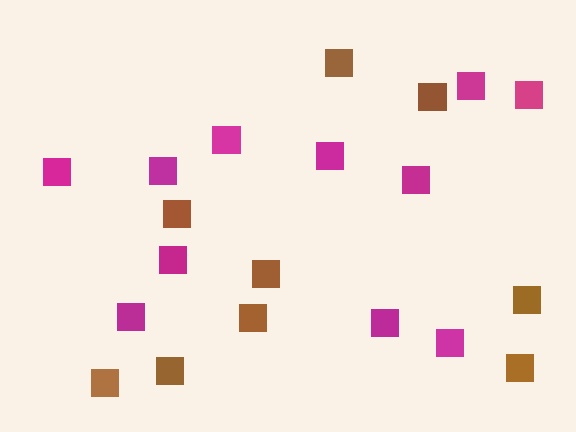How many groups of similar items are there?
There are 2 groups: one group of magenta squares (11) and one group of brown squares (9).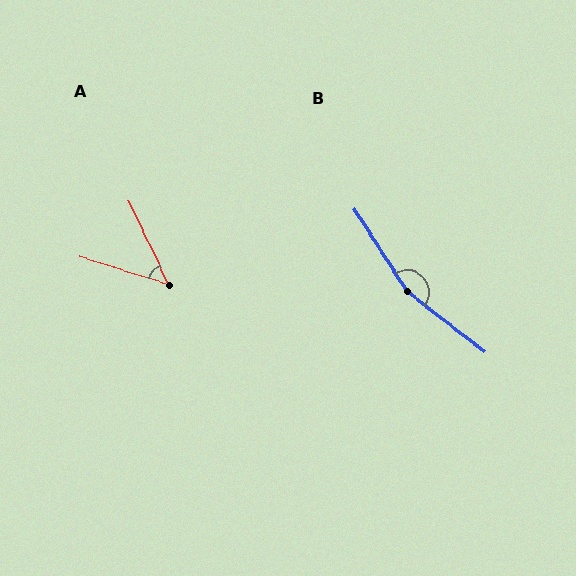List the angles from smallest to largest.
A (48°), B (161°).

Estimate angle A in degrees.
Approximately 48 degrees.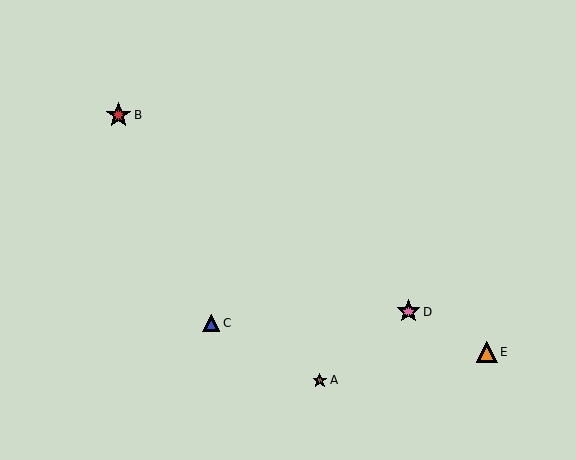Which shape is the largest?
The red star (labeled B) is the largest.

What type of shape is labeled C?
Shape C is a blue triangle.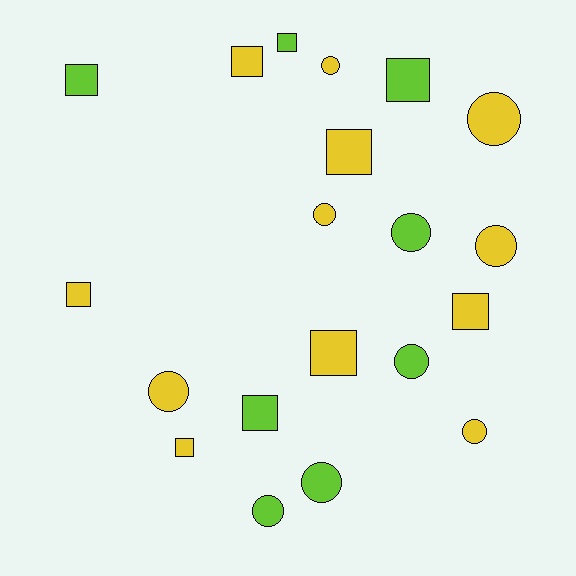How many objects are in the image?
There are 20 objects.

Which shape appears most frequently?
Square, with 10 objects.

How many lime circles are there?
There are 4 lime circles.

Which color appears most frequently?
Yellow, with 12 objects.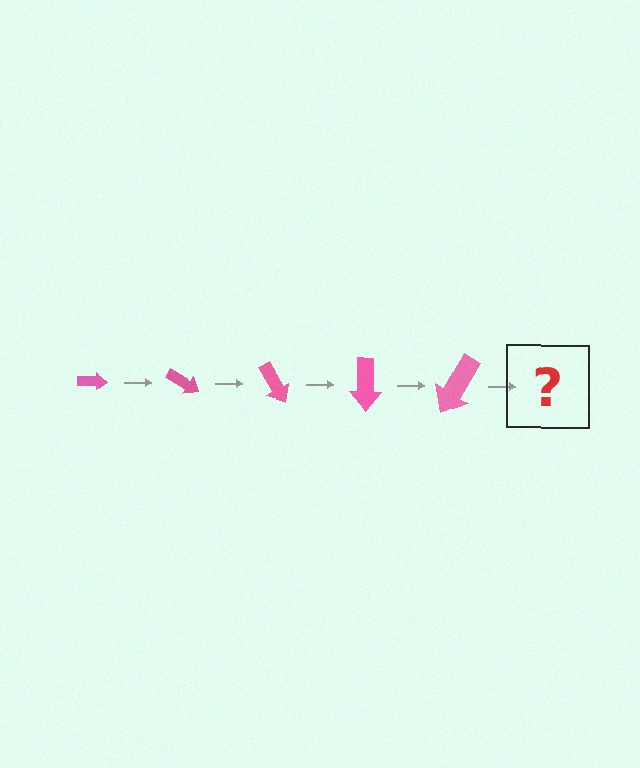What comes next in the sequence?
The next element should be an arrow, larger than the previous one and rotated 150 degrees from the start.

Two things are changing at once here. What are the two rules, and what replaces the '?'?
The two rules are that the arrow grows larger each step and it rotates 30 degrees each step. The '?' should be an arrow, larger than the previous one and rotated 150 degrees from the start.